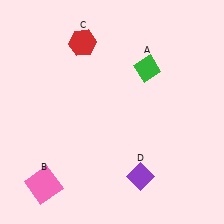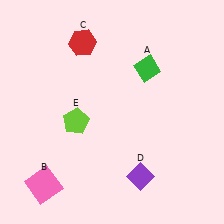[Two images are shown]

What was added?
A lime pentagon (E) was added in Image 2.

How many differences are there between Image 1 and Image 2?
There is 1 difference between the two images.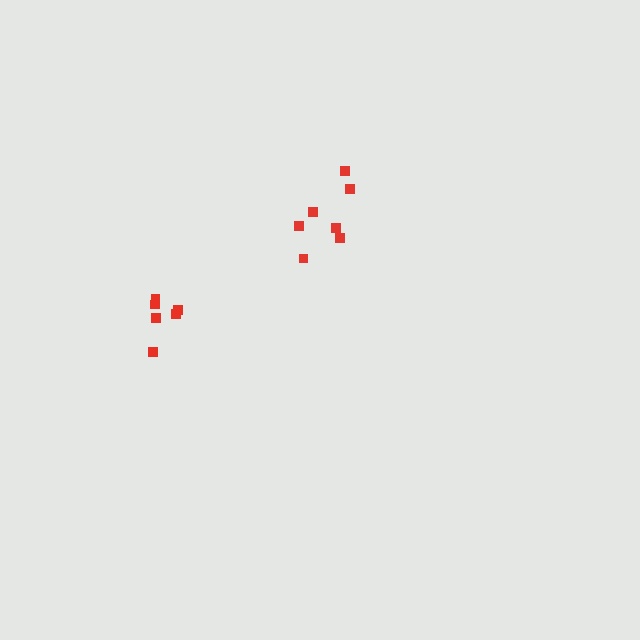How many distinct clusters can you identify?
There are 2 distinct clusters.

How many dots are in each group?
Group 1: 7 dots, Group 2: 6 dots (13 total).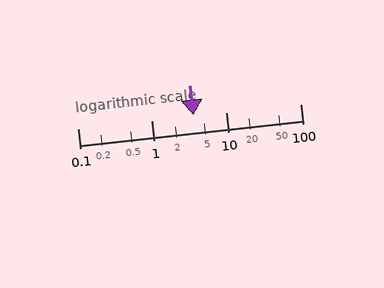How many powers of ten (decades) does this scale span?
The scale spans 3 decades, from 0.1 to 100.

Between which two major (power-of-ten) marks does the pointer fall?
The pointer is between 1 and 10.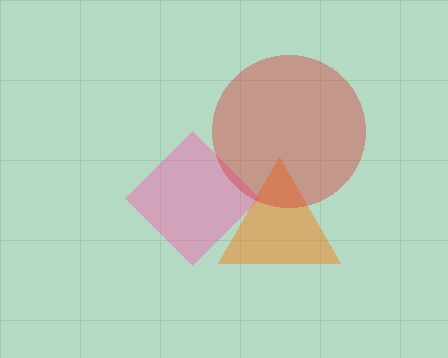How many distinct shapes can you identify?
There are 3 distinct shapes: an orange triangle, a pink diamond, a red circle.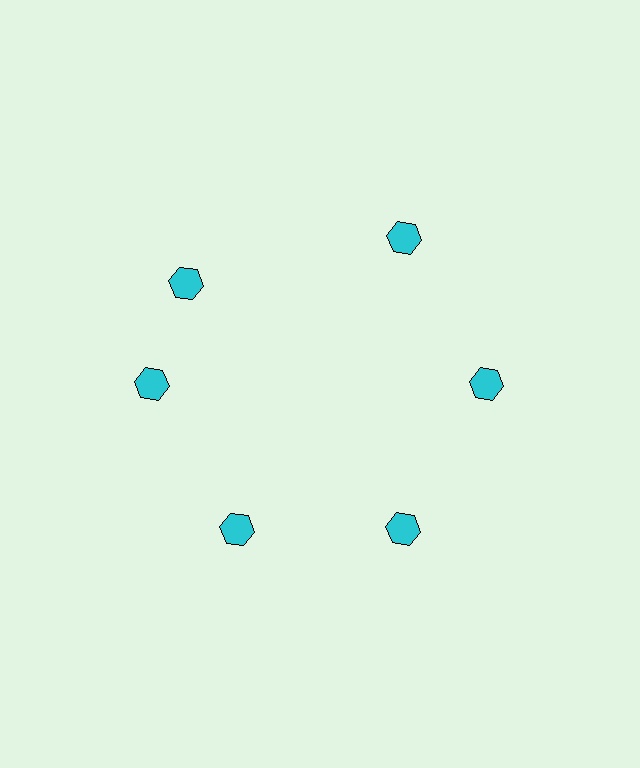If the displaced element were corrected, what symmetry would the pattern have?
It would have 6-fold rotational symmetry — the pattern would map onto itself every 60 degrees.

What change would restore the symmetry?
The symmetry would be restored by rotating it back into even spacing with its neighbors so that all 6 hexagons sit at equal angles and equal distance from the center.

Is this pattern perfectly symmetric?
No. The 6 cyan hexagons are arranged in a ring, but one element near the 11 o'clock position is rotated out of alignment along the ring, breaking the 6-fold rotational symmetry.